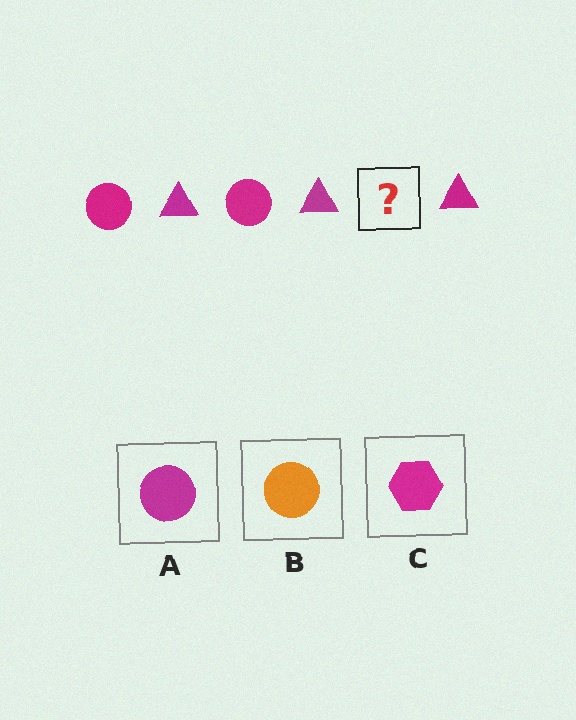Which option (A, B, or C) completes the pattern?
A.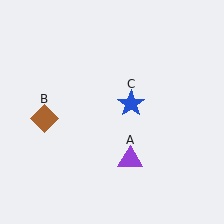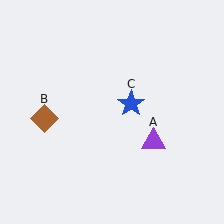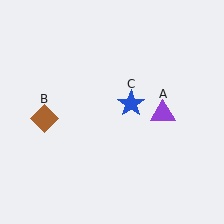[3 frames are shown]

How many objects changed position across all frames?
1 object changed position: purple triangle (object A).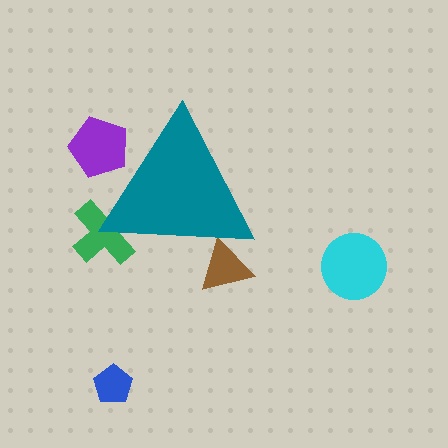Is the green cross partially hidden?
Yes, the green cross is partially hidden behind the teal triangle.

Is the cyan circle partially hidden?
No, the cyan circle is fully visible.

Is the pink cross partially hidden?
Yes, the pink cross is partially hidden behind the teal triangle.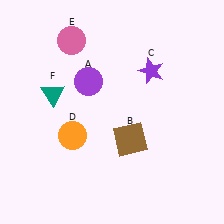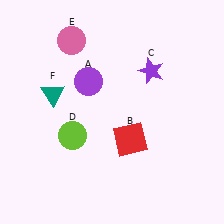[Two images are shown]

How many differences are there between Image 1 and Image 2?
There are 2 differences between the two images.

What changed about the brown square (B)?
In Image 1, B is brown. In Image 2, it changed to red.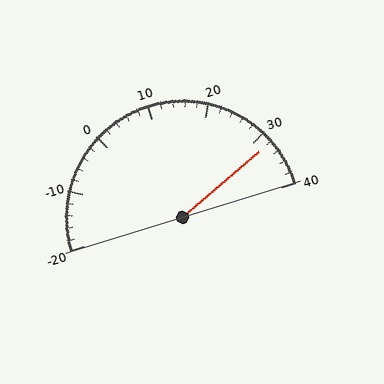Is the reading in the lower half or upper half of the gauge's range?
The reading is in the upper half of the range (-20 to 40).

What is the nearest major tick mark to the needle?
The nearest major tick mark is 30.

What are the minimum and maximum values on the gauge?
The gauge ranges from -20 to 40.